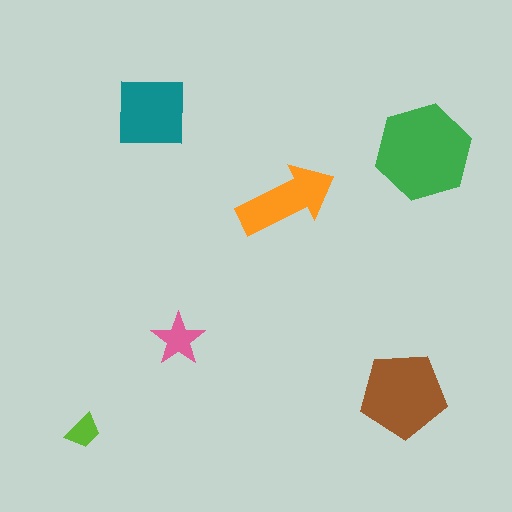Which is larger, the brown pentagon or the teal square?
The brown pentagon.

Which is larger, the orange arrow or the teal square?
The teal square.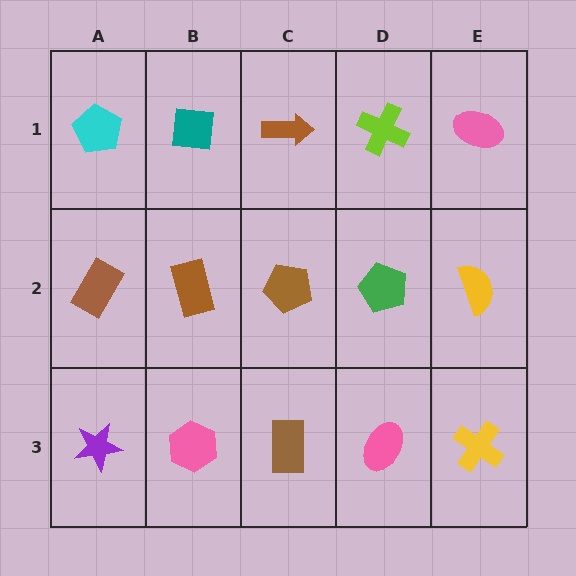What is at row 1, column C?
A brown arrow.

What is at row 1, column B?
A teal square.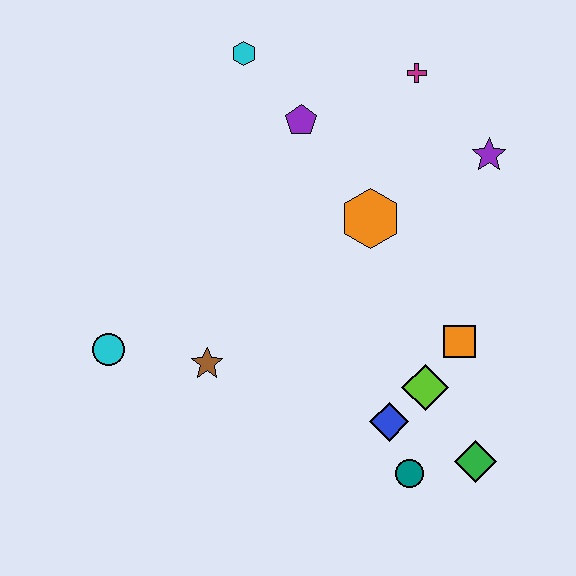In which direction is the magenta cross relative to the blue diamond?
The magenta cross is above the blue diamond.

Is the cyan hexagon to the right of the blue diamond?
No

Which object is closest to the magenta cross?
The purple star is closest to the magenta cross.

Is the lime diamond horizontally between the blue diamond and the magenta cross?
No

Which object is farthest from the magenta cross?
The cyan circle is farthest from the magenta cross.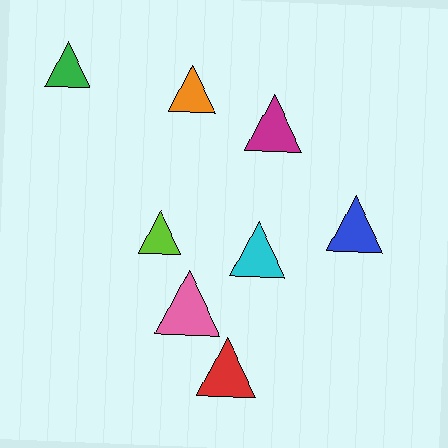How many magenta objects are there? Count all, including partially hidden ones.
There is 1 magenta object.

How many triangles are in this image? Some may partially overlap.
There are 8 triangles.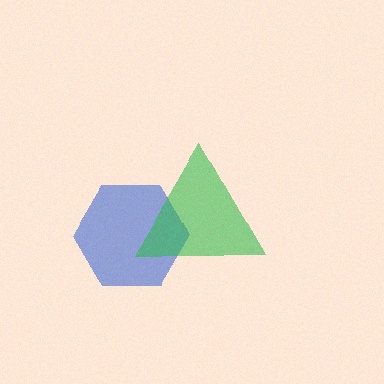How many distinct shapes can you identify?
There are 2 distinct shapes: a blue hexagon, a green triangle.